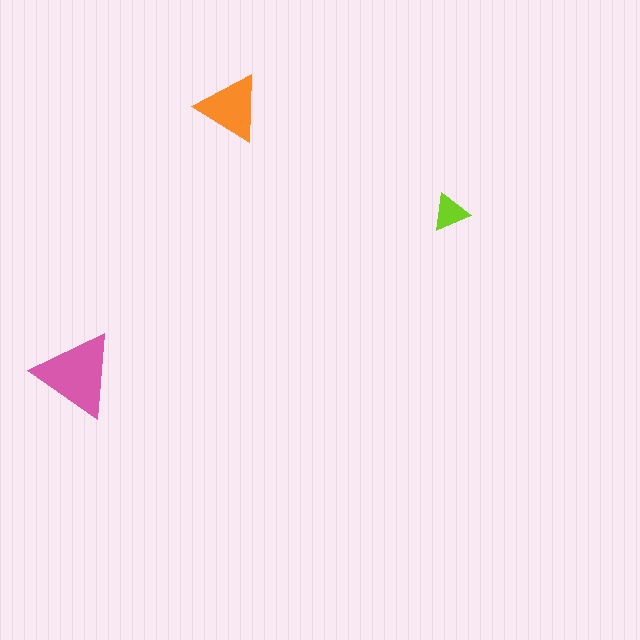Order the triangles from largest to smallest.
the pink one, the orange one, the lime one.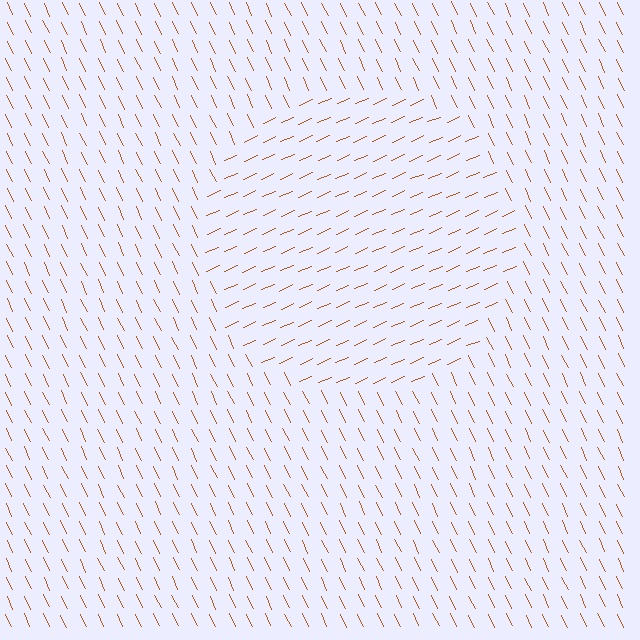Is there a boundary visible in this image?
Yes, there is a texture boundary formed by a change in line orientation.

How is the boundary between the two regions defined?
The boundary is defined purely by a change in line orientation (approximately 88 degrees difference). All lines are the same color and thickness.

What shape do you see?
I see a circle.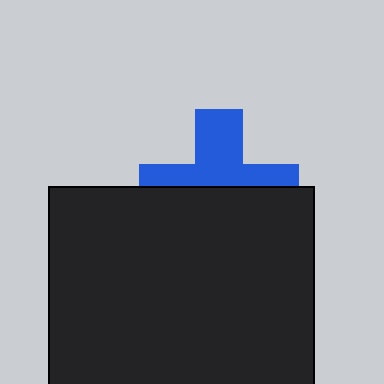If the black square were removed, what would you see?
You would see the complete blue cross.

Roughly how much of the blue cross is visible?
About half of it is visible (roughly 47%).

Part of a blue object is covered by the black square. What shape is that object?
It is a cross.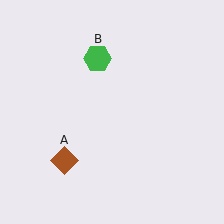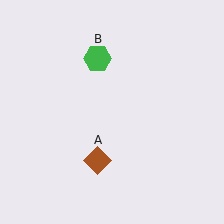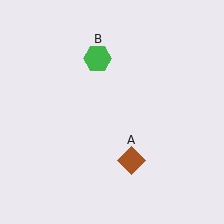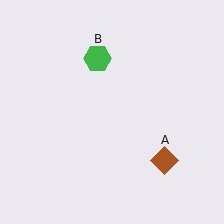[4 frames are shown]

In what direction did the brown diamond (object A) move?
The brown diamond (object A) moved right.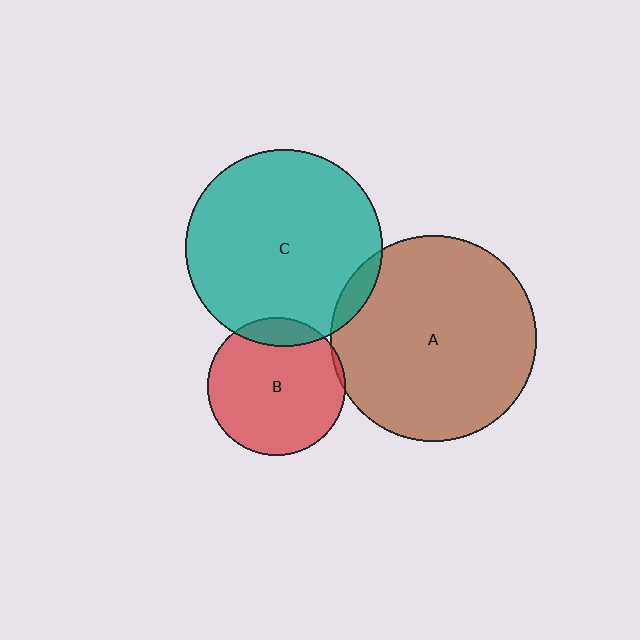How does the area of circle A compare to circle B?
Approximately 2.2 times.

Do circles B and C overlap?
Yes.